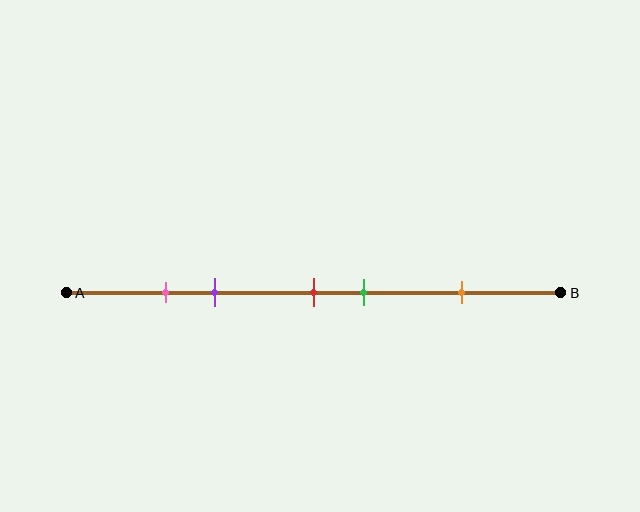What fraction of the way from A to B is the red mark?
The red mark is approximately 50% (0.5) of the way from A to B.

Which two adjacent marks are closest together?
The pink and purple marks are the closest adjacent pair.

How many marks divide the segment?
There are 5 marks dividing the segment.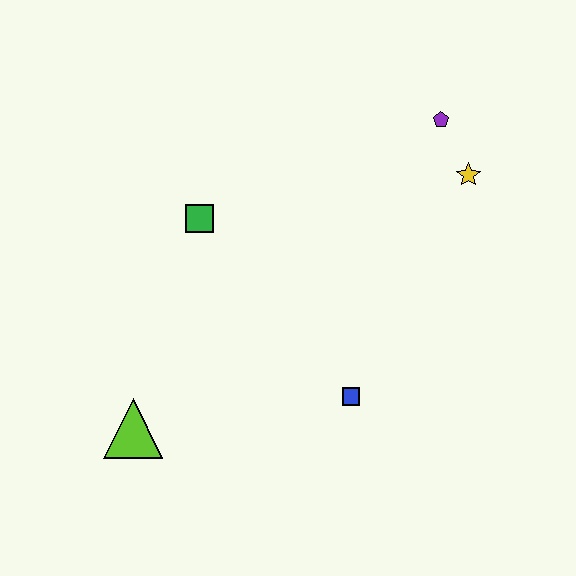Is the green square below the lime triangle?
No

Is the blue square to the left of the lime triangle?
No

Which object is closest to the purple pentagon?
The yellow star is closest to the purple pentagon.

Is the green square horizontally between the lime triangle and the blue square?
Yes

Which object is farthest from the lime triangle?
The purple pentagon is farthest from the lime triangle.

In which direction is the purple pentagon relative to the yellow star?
The purple pentagon is above the yellow star.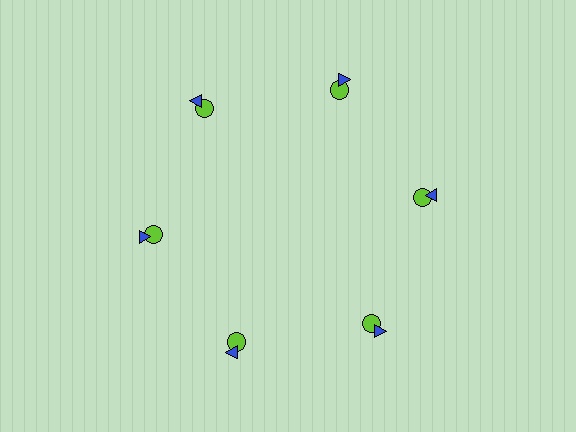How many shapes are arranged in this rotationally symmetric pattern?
There are 12 shapes, arranged in 6 groups of 2.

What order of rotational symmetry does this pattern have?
This pattern has 6-fold rotational symmetry.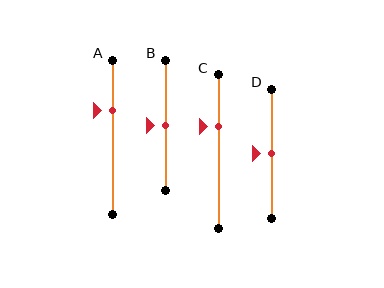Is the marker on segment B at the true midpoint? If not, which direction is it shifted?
Yes, the marker on segment B is at the true midpoint.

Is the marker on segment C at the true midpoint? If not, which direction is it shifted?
No, the marker on segment C is shifted upward by about 16% of the segment length.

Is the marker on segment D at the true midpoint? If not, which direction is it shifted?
Yes, the marker on segment D is at the true midpoint.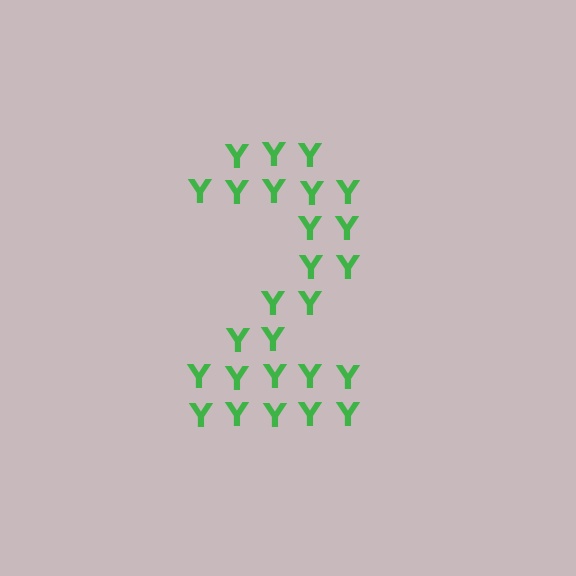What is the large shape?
The large shape is the digit 2.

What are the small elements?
The small elements are letter Y's.